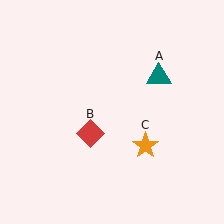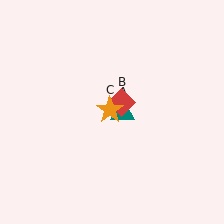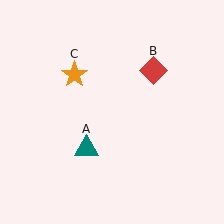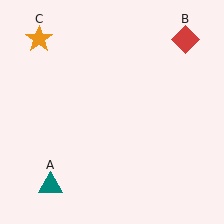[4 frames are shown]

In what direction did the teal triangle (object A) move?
The teal triangle (object A) moved down and to the left.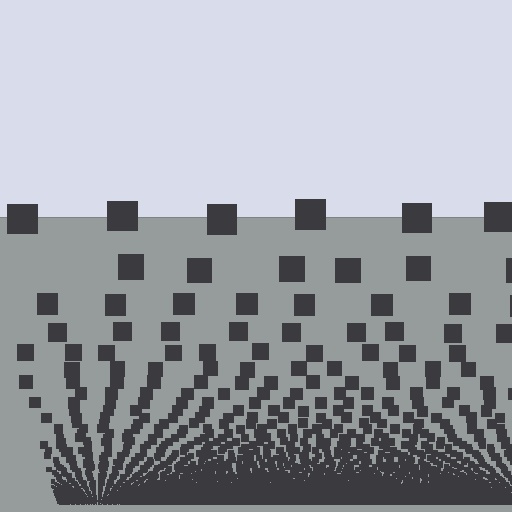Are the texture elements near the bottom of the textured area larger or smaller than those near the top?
Smaller. The gradient is inverted — elements near the bottom are smaller and denser.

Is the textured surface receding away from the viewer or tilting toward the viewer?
The surface appears to tilt toward the viewer. Texture elements get larger and sparser toward the top.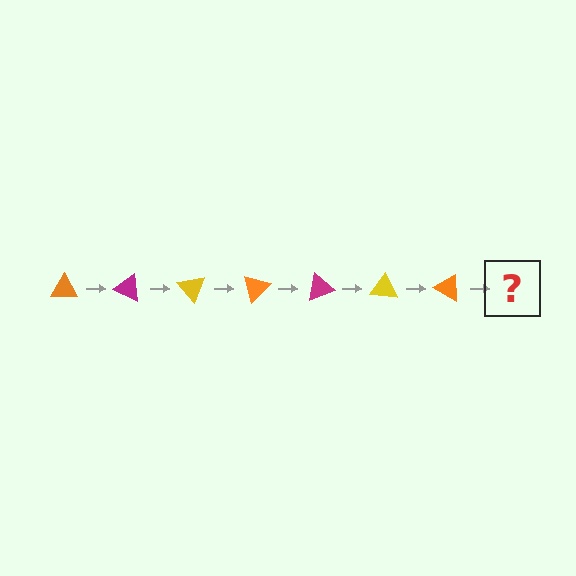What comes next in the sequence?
The next element should be a magenta triangle, rotated 175 degrees from the start.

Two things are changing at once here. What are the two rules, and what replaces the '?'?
The two rules are that it rotates 25 degrees each step and the color cycles through orange, magenta, and yellow. The '?' should be a magenta triangle, rotated 175 degrees from the start.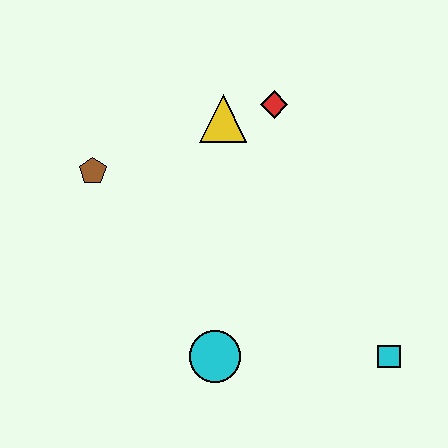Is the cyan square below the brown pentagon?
Yes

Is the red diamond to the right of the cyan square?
No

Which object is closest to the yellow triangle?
The red diamond is closest to the yellow triangle.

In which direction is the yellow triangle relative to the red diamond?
The yellow triangle is to the left of the red diamond.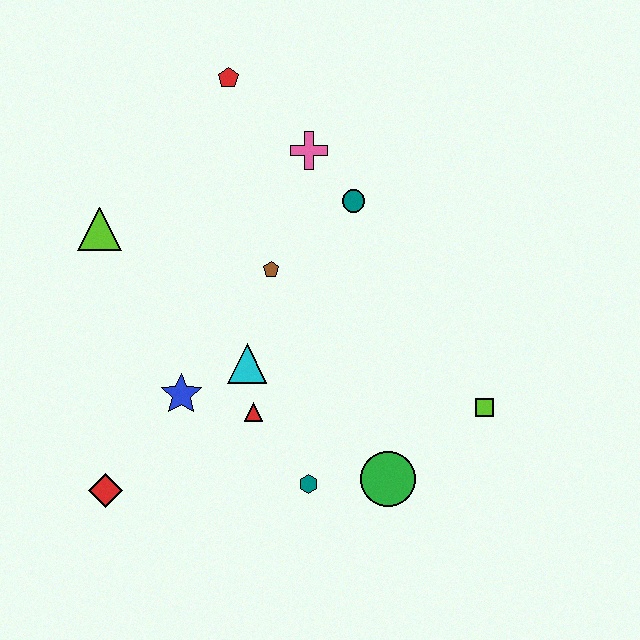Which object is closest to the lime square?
The green circle is closest to the lime square.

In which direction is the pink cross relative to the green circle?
The pink cross is above the green circle.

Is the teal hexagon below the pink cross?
Yes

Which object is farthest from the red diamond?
The red pentagon is farthest from the red diamond.